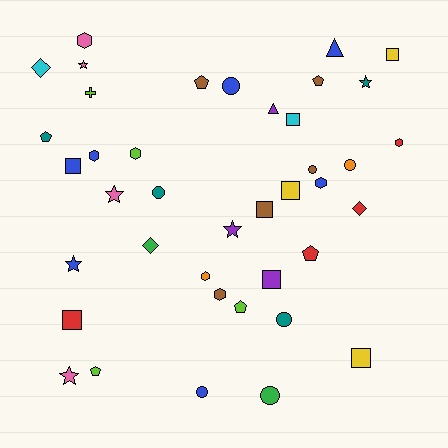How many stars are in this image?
There are 6 stars.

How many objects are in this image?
There are 40 objects.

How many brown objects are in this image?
There are 5 brown objects.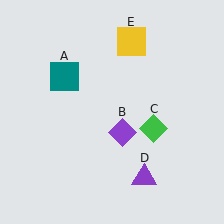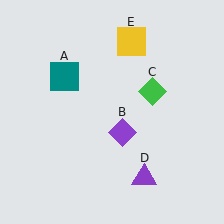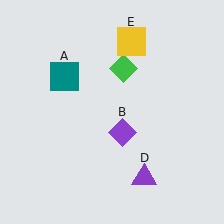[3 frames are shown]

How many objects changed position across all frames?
1 object changed position: green diamond (object C).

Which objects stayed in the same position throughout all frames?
Teal square (object A) and purple diamond (object B) and purple triangle (object D) and yellow square (object E) remained stationary.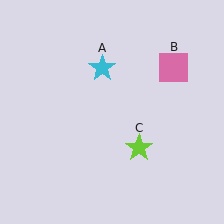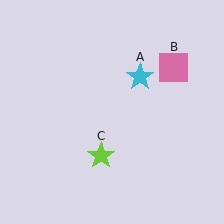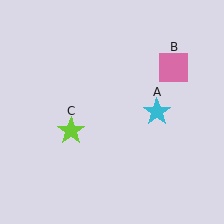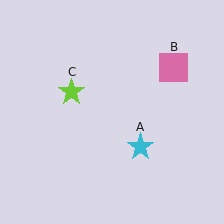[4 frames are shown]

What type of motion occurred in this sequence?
The cyan star (object A), lime star (object C) rotated clockwise around the center of the scene.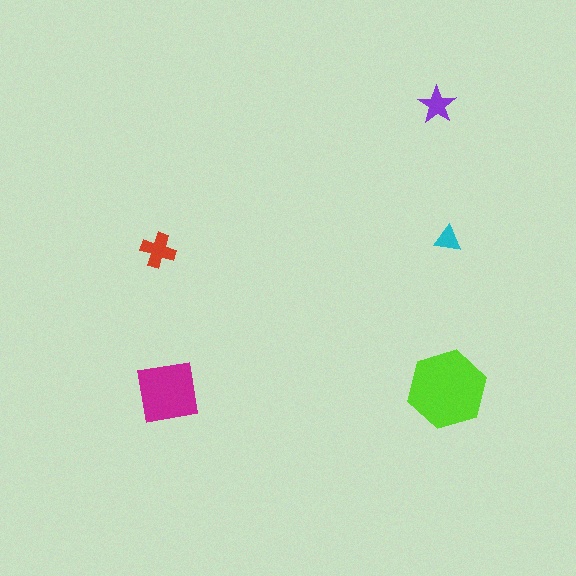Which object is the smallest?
The cyan triangle.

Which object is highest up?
The purple star is topmost.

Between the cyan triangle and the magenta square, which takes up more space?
The magenta square.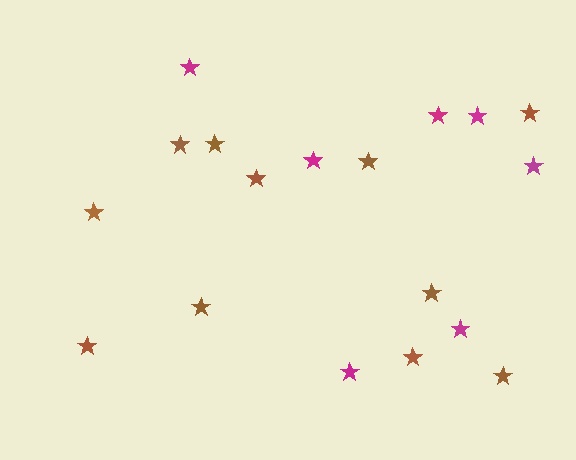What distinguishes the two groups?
There are 2 groups: one group of brown stars (11) and one group of magenta stars (7).